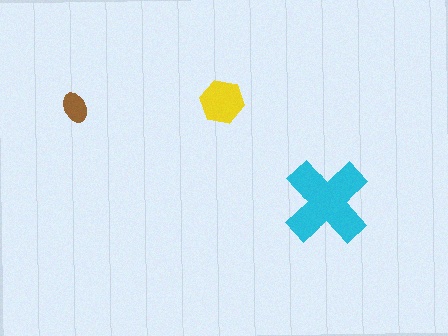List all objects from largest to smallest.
The cyan cross, the yellow hexagon, the brown ellipse.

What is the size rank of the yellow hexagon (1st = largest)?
2nd.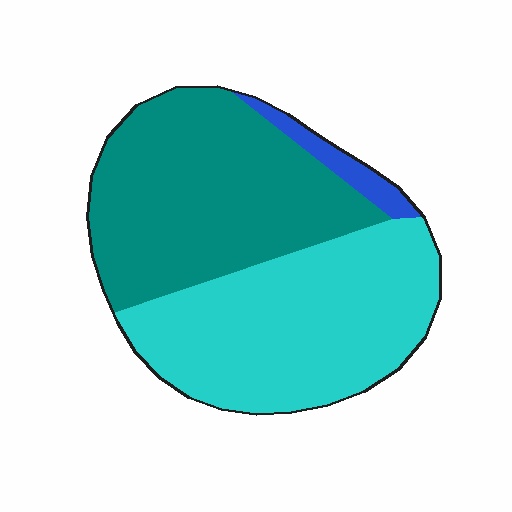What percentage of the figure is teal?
Teal covers around 45% of the figure.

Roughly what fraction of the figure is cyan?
Cyan takes up about one half (1/2) of the figure.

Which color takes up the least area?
Blue, at roughly 5%.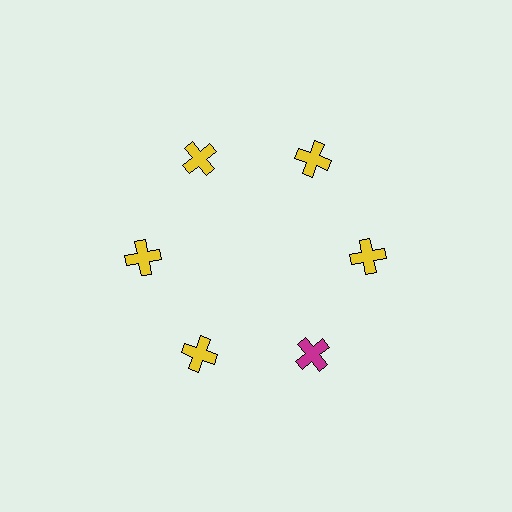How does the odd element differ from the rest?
It has a different color: magenta instead of yellow.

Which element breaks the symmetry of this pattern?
The magenta cross at roughly the 5 o'clock position breaks the symmetry. All other shapes are yellow crosses.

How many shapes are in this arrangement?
There are 6 shapes arranged in a ring pattern.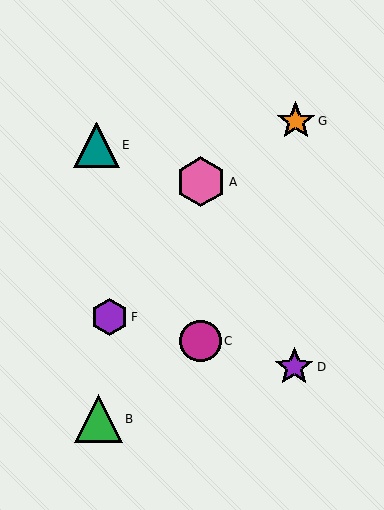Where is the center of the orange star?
The center of the orange star is at (296, 121).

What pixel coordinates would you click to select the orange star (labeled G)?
Click at (296, 121) to select the orange star G.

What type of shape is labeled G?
Shape G is an orange star.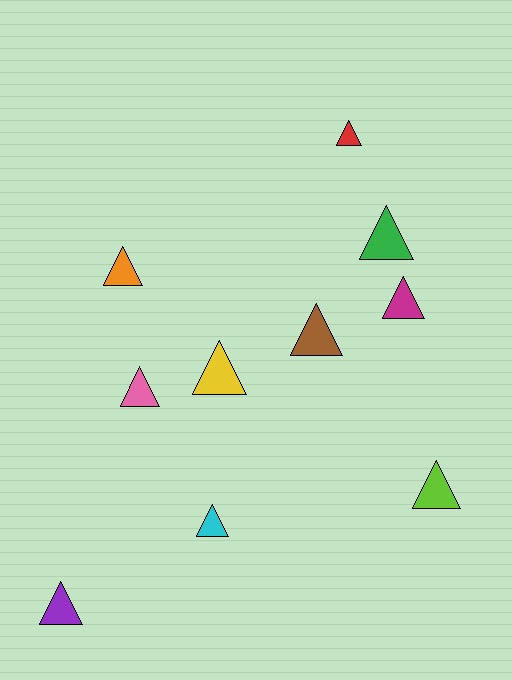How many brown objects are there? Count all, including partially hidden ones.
There is 1 brown object.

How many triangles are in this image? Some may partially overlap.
There are 10 triangles.